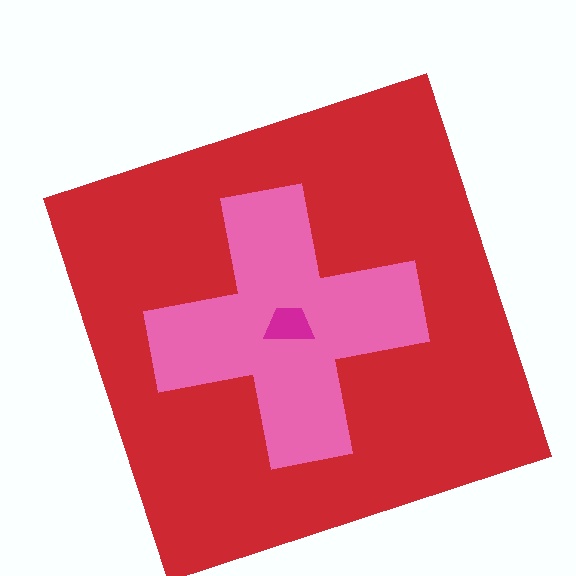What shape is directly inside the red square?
The pink cross.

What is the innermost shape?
The magenta trapezoid.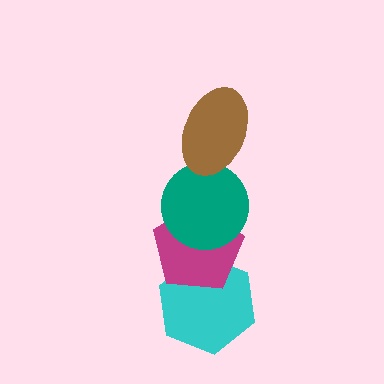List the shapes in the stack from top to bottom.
From top to bottom: the brown ellipse, the teal circle, the magenta pentagon, the cyan hexagon.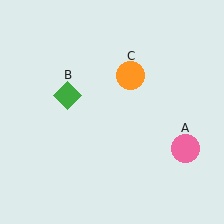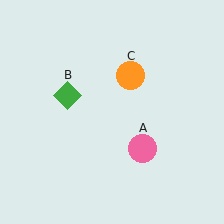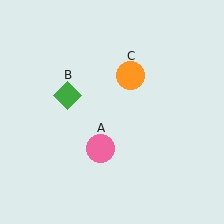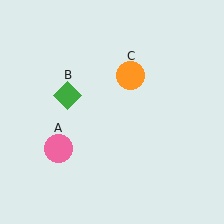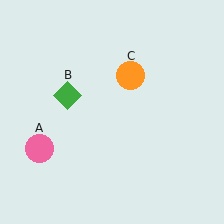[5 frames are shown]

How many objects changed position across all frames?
1 object changed position: pink circle (object A).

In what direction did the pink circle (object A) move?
The pink circle (object A) moved left.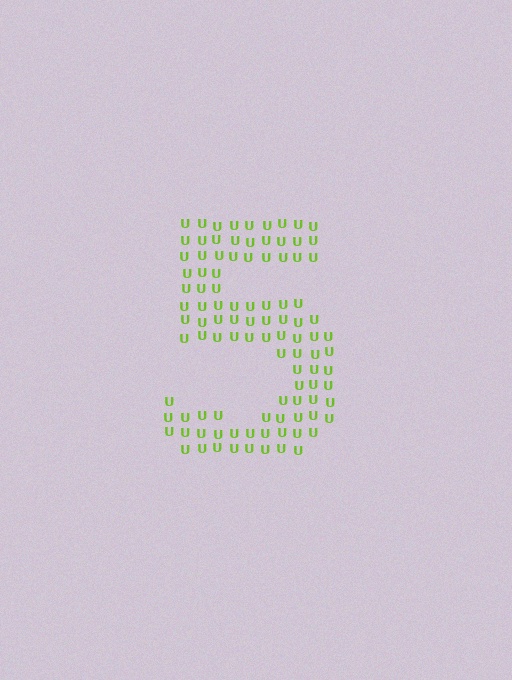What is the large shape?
The large shape is the digit 5.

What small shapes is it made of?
It is made of small letter U's.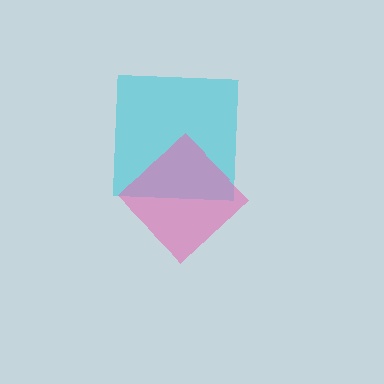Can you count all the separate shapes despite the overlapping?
Yes, there are 2 separate shapes.